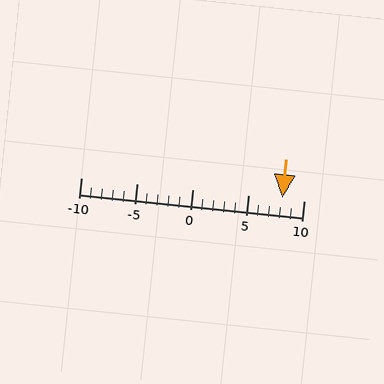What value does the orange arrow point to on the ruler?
The orange arrow points to approximately 8.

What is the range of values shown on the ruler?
The ruler shows values from -10 to 10.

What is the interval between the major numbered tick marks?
The major tick marks are spaced 5 units apart.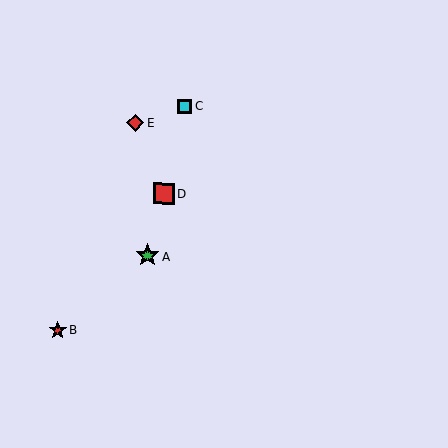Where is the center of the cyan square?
The center of the cyan square is at (185, 106).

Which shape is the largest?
The green star (labeled A) is the largest.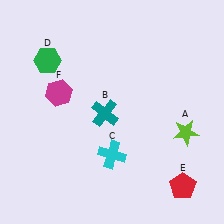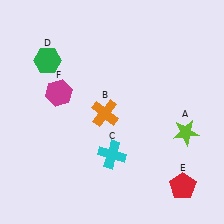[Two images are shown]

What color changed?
The cross (B) changed from teal in Image 1 to orange in Image 2.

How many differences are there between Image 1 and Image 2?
There is 1 difference between the two images.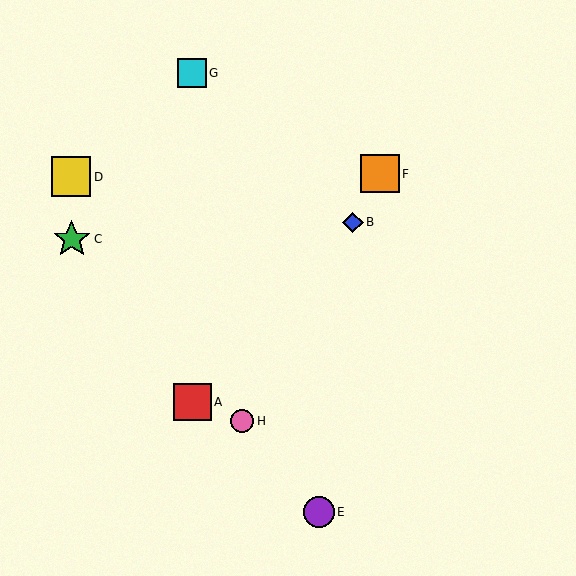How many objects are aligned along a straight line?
3 objects (B, F, H) are aligned along a straight line.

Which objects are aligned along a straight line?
Objects B, F, H are aligned along a straight line.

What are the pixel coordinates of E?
Object E is at (319, 512).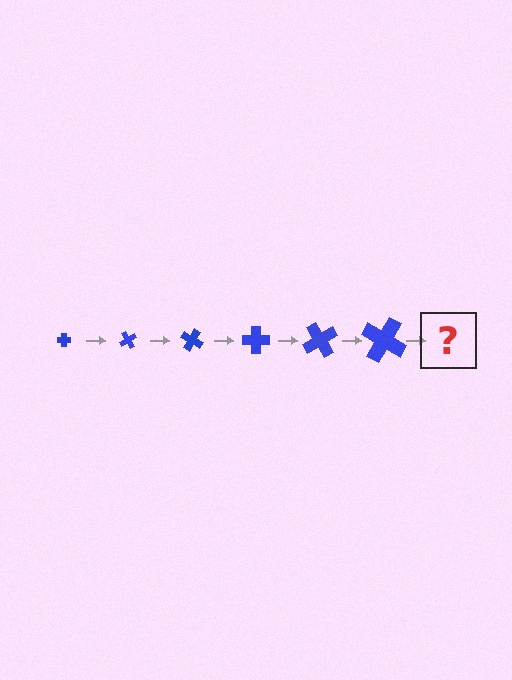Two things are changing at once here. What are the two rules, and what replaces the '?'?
The two rules are that the cross grows larger each step and it rotates 60 degrees each step. The '?' should be a cross, larger than the previous one and rotated 360 degrees from the start.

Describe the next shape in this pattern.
It should be a cross, larger than the previous one and rotated 360 degrees from the start.